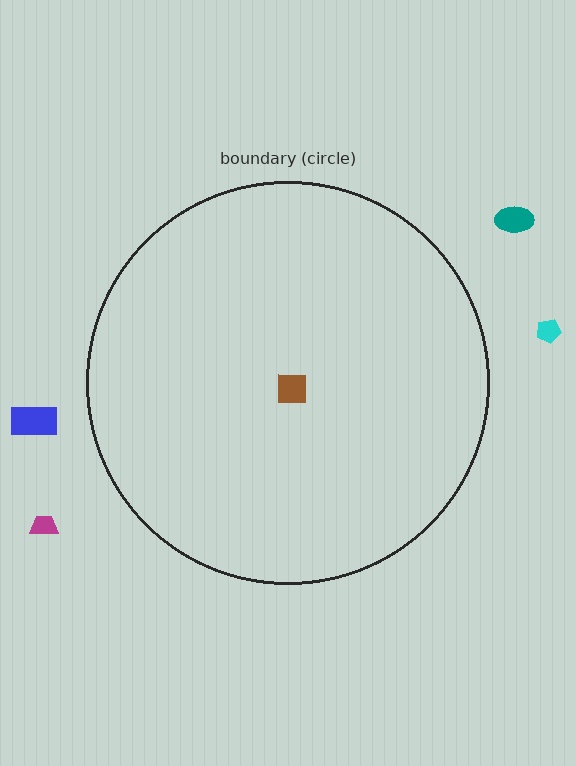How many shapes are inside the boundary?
1 inside, 4 outside.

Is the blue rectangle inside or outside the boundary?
Outside.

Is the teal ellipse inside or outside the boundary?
Outside.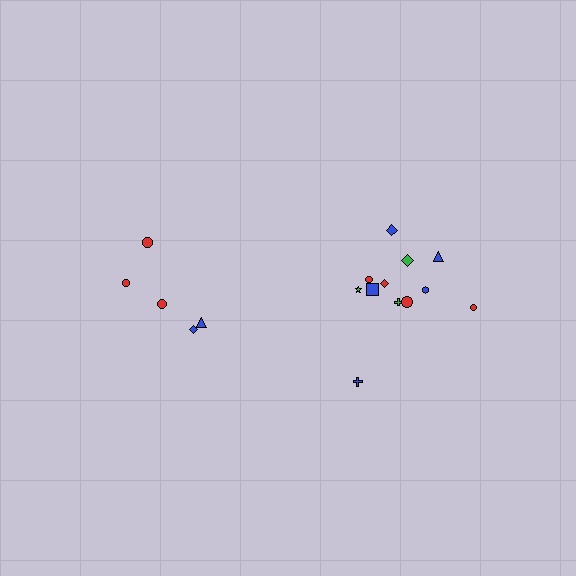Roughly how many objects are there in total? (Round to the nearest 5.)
Roughly 15 objects in total.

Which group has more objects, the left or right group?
The right group.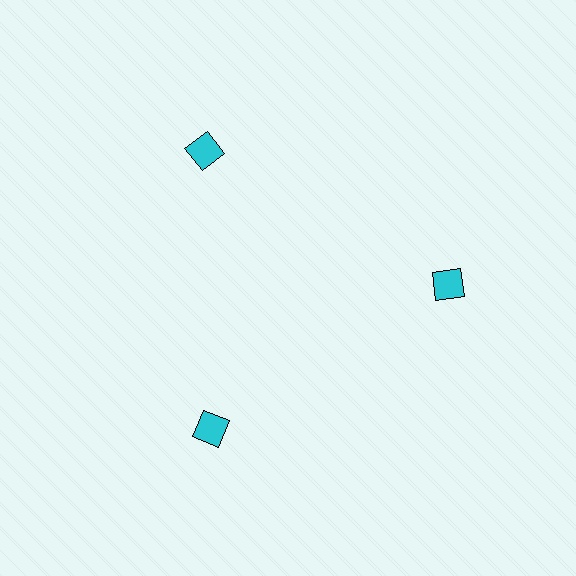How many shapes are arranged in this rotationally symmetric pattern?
There are 3 shapes, arranged in 3 groups of 1.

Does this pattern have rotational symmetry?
Yes, this pattern has 3-fold rotational symmetry. It looks the same after rotating 120 degrees around the center.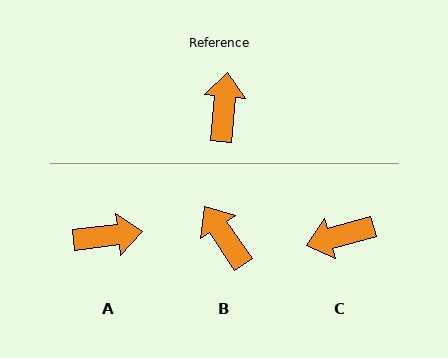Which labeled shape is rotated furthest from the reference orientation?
C, about 111 degrees away.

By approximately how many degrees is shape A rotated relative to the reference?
Approximately 78 degrees clockwise.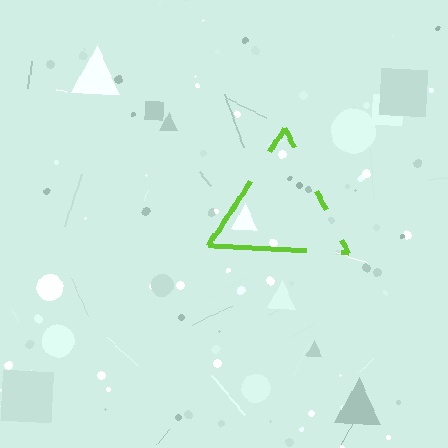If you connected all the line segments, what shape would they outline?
They would outline a triangle.